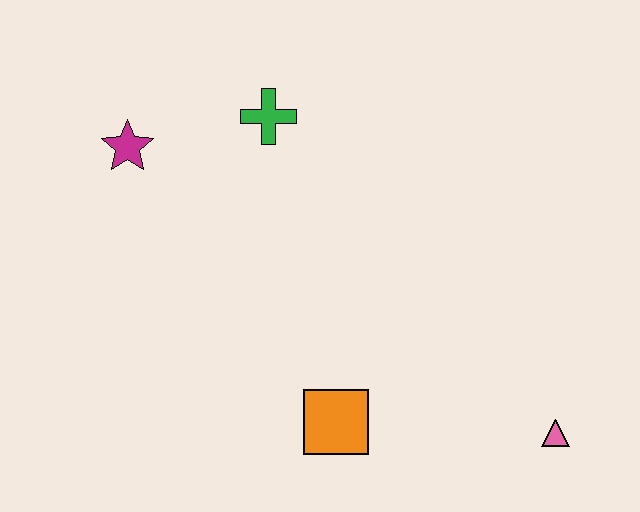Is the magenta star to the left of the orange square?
Yes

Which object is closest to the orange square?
The pink triangle is closest to the orange square.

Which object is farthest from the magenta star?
The pink triangle is farthest from the magenta star.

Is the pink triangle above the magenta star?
No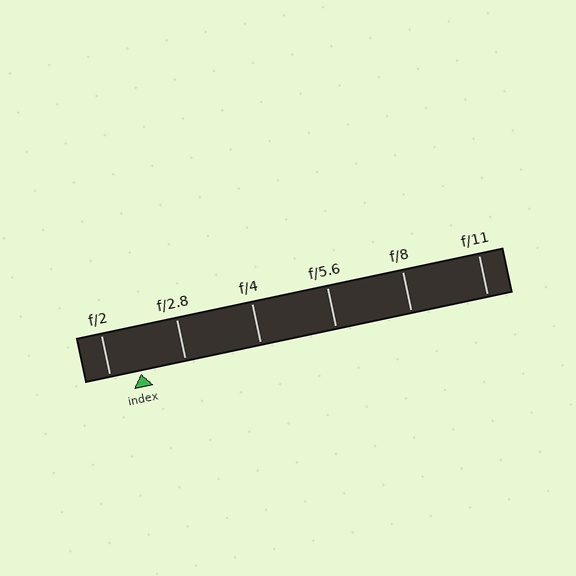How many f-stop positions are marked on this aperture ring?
There are 6 f-stop positions marked.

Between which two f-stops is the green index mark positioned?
The index mark is between f/2 and f/2.8.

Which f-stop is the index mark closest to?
The index mark is closest to f/2.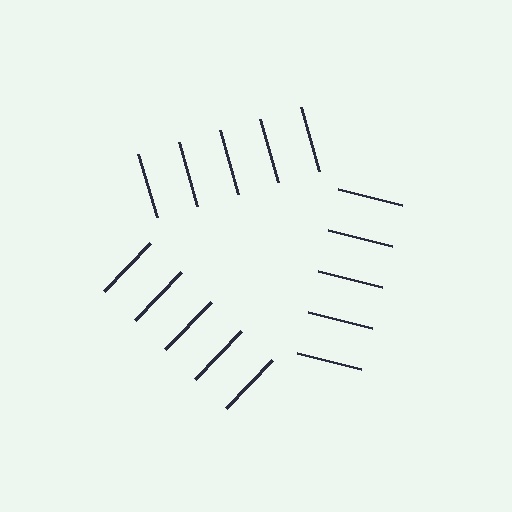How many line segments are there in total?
15 — 5 along each of the 3 edges.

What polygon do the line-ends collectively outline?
An illusory triangle — the line segments terminate on its edges but no continuous stroke is drawn.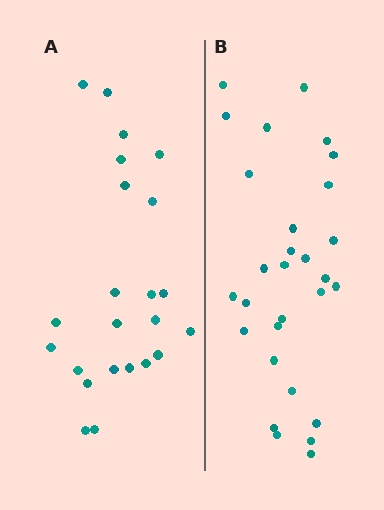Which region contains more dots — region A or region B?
Region B (the right region) has more dots.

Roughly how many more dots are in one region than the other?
Region B has about 6 more dots than region A.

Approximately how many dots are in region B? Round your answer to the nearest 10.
About 30 dots. (The exact count is 29, which rounds to 30.)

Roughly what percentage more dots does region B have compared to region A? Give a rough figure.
About 25% more.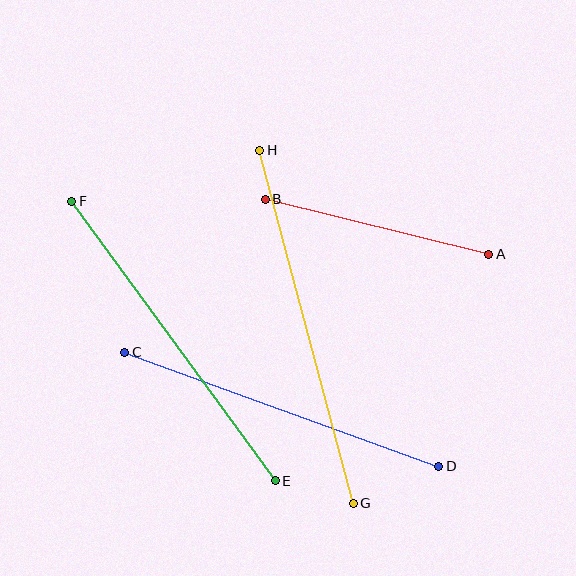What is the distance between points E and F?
The distance is approximately 345 pixels.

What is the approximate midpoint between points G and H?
The midpoint is at approximately (306, 327) pixels.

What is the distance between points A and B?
The distance is approximately 230 pixels.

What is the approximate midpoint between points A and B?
The midpoint is at approximately (377, 227) pixels.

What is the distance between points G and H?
The distance is approximately 365 pixels.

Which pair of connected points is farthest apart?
Points G and H are farthest apart.